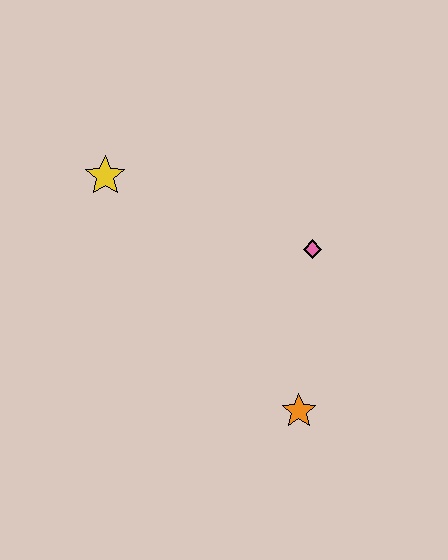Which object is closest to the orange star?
The pink diamond is closest to the orange star.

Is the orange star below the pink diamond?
Yes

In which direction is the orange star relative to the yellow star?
The orange star is below the yellow star.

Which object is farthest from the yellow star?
The orange star is farthest from the yellow star.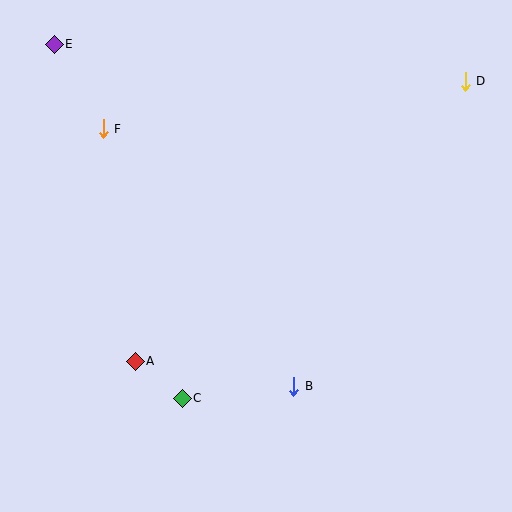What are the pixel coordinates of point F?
Point F is at (103, 129).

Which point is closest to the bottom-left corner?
Point A is closest to the bottom-left corner.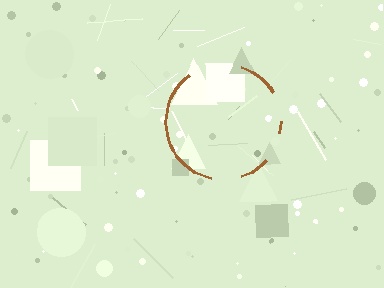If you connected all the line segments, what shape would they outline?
They would outline a circle.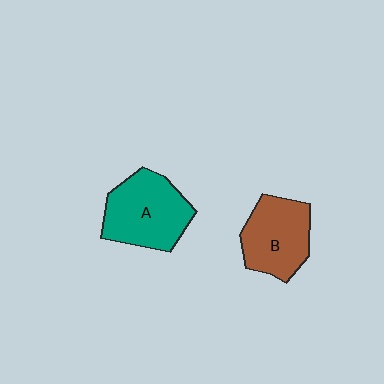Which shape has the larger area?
Shape A (teal).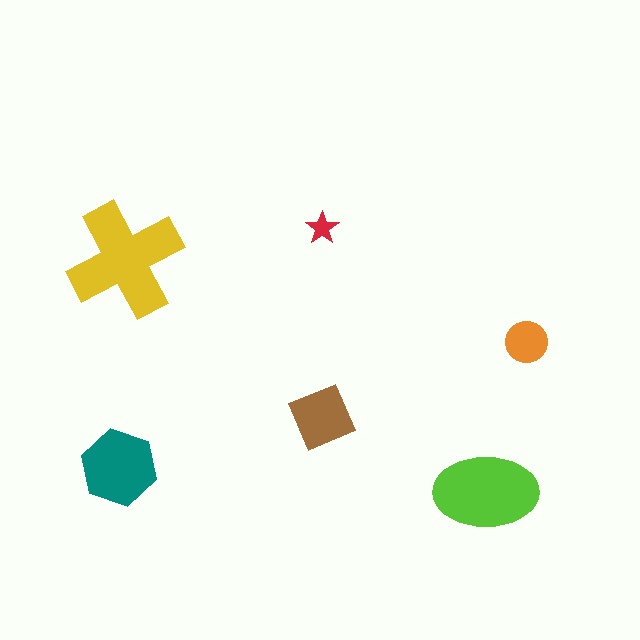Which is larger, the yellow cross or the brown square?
The yellow cross.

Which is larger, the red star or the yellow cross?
The yellow cross.